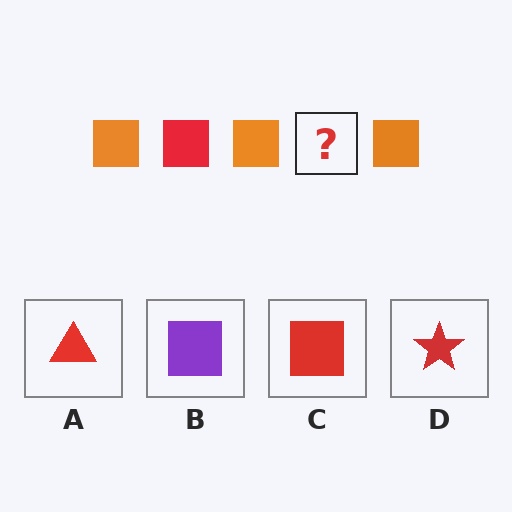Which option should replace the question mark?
Option C.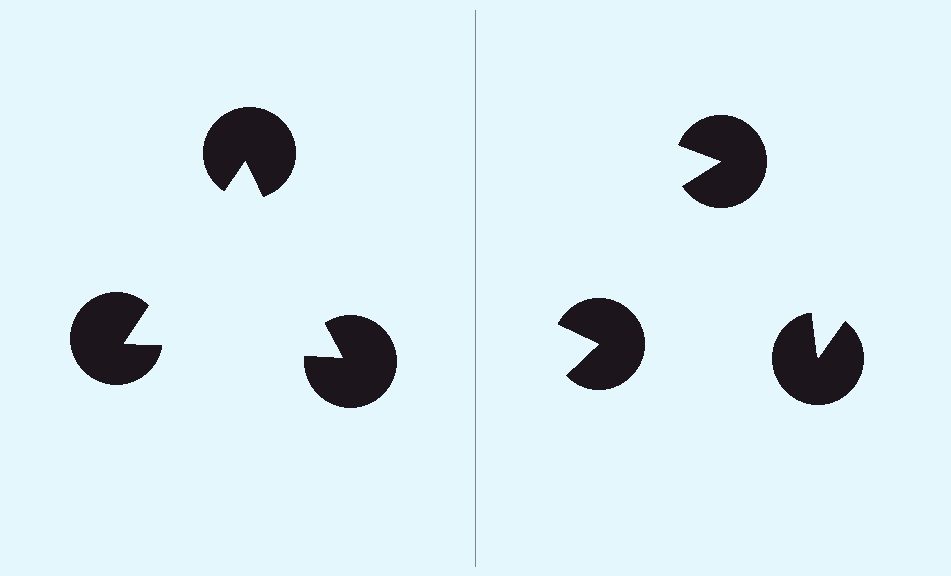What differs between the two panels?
The pac-man discs are positioned identically on both sides; only the wedge orientations differ. On the left they align to a triangle; on the right they are misaligned.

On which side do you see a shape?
An illusory triangle appears on the left side. On the right side the wedge cuts are rotated, so no coherent shape forms.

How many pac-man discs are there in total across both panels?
6 — 3 on each side.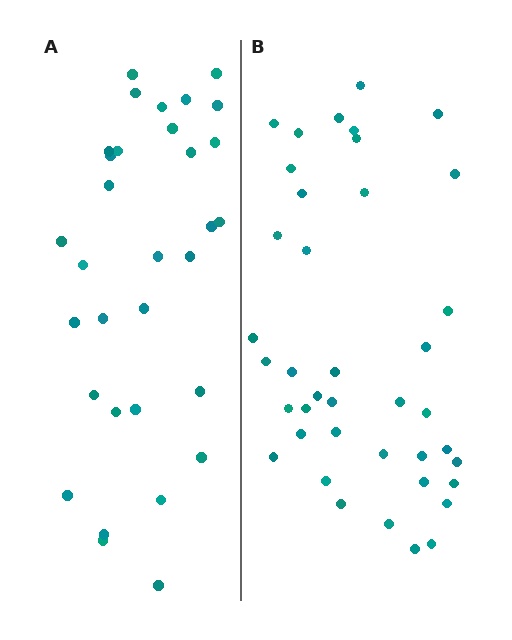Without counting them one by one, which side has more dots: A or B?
Region B (the right region) has more dots.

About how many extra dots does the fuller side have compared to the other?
Region B has roughly 8 or so more dots than region A.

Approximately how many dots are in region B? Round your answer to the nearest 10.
About 40 dots.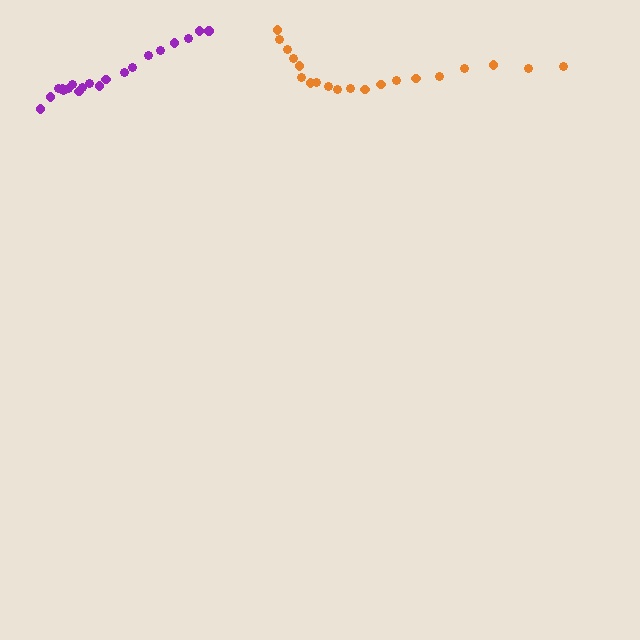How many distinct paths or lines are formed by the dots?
There are 2 distinct paths.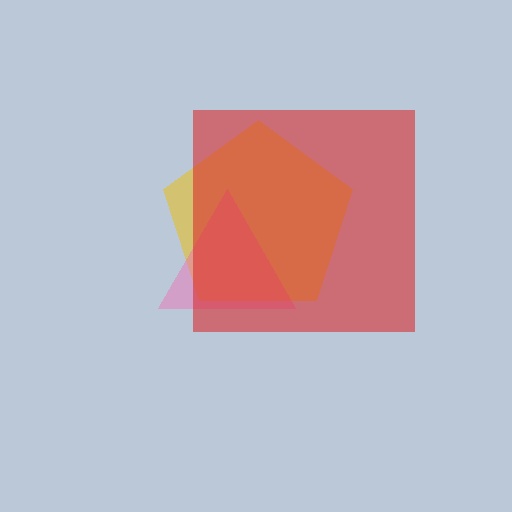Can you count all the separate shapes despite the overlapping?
Yes, there are 3 separate shapes.